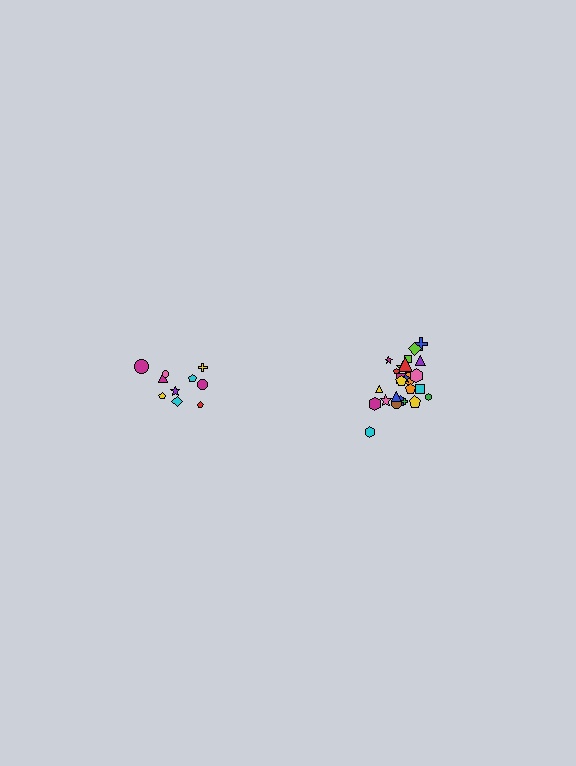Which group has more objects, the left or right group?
The right group.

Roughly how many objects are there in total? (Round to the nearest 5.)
Roughly 35 objects in total.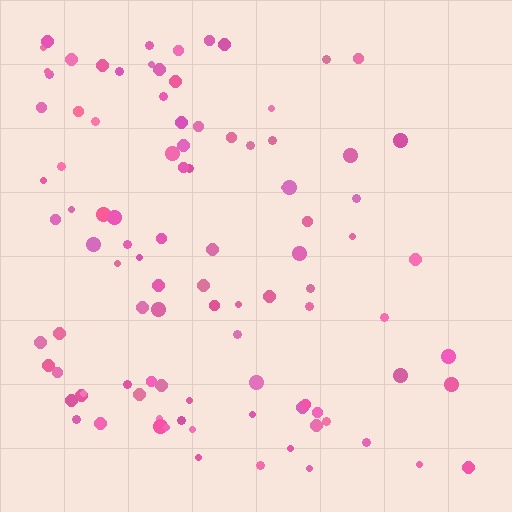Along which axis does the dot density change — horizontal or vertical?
Horizontal.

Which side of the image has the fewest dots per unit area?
The right.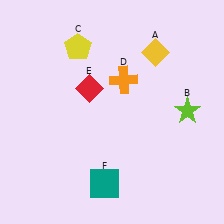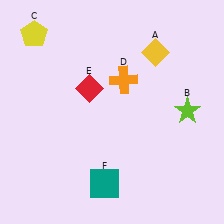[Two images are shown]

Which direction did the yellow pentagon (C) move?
The yellow pentagon (C) moved left.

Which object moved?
The yellow pentagon (C) moved left.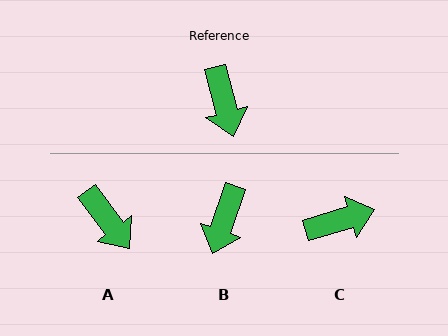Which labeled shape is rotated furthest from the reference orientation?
C, about 92 degrees away.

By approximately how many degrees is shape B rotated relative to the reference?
Approximately 33 degrees clockwise.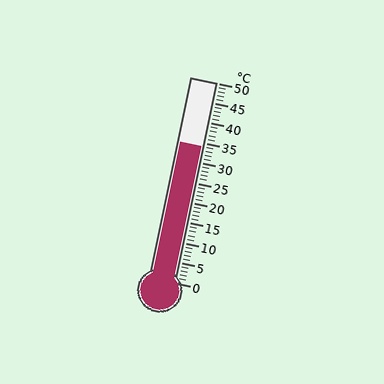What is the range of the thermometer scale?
The thermometer scale ranges from 0°C to 50°C.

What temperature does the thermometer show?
The thermometer shows approximately 34°C.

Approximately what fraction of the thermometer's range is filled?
The thermometer is filled to approximately 70% of its range.